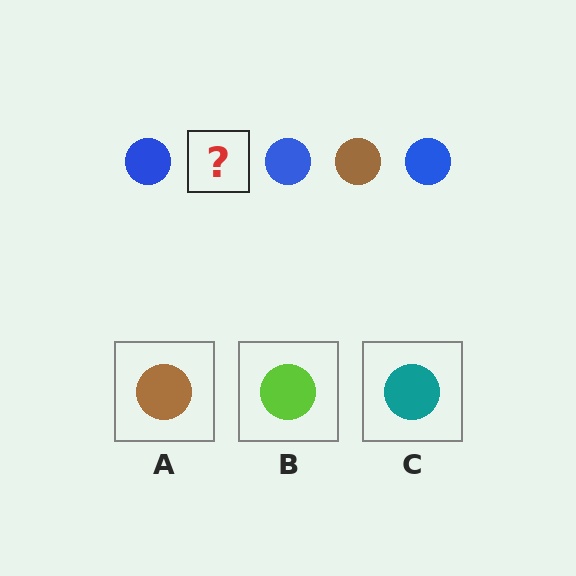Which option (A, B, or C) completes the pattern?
A.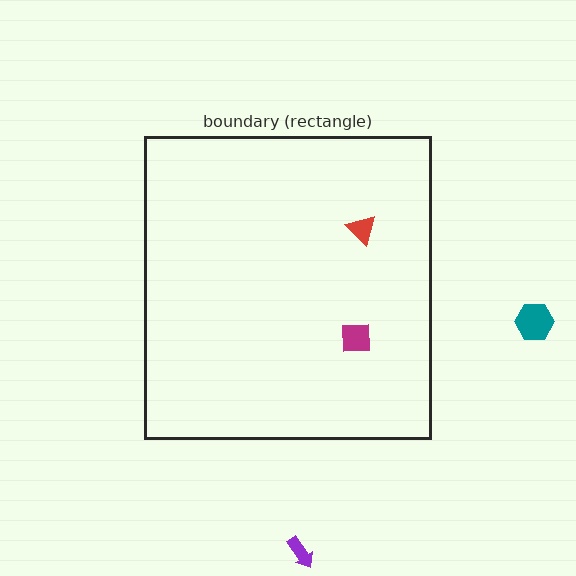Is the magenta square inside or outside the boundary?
Inside.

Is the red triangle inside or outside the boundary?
Inside.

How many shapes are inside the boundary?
2 inside, 2 outside.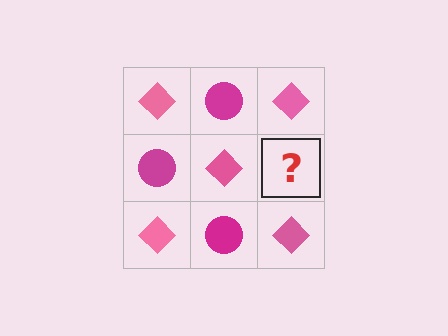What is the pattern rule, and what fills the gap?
The rule is that it alternates pink diamond and magenta circle in a checkerboard pattern. The gap should be filled with a magenta circle.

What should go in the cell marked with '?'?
The missing cell should contain a magenta circle.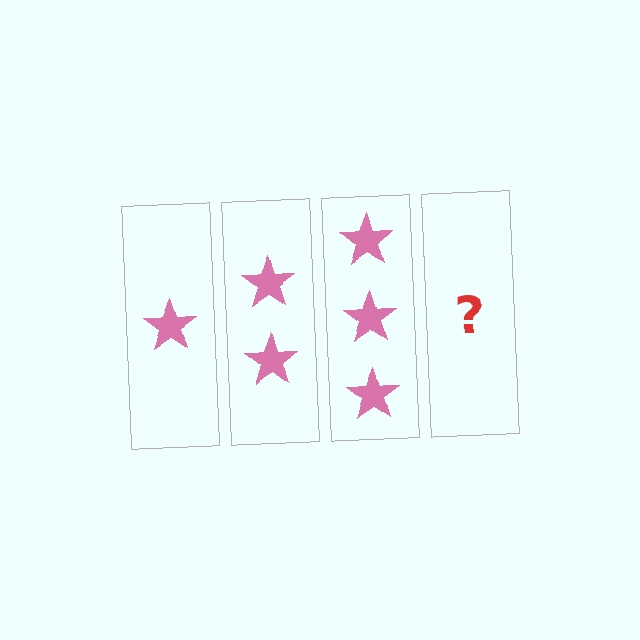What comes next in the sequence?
The next element should be 4 stars.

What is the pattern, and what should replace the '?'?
The pattern is that each step adds one more star. The '?' should be 4 stars.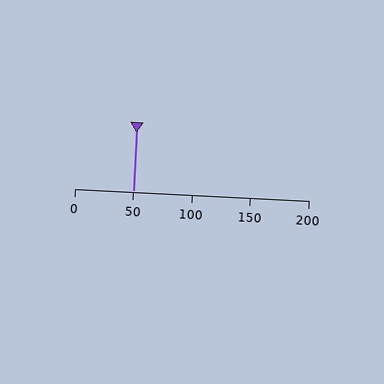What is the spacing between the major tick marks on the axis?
The major ticks are spaced 50 apart.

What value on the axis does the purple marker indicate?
The marker indicates approximately 50.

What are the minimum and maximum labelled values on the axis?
The axis runs from 0 to 200.